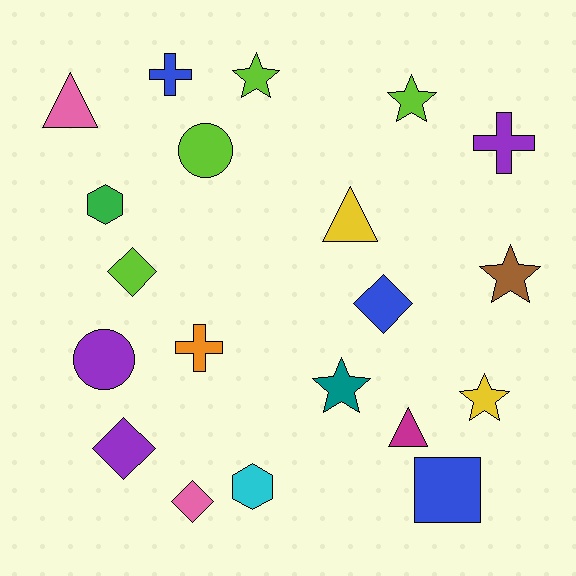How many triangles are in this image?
There are 3 triangles.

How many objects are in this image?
There are 20 objects.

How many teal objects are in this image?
There is 1 teal object.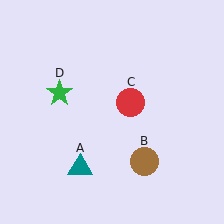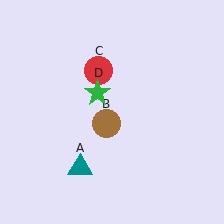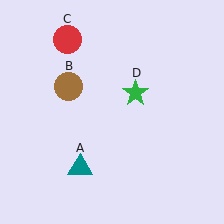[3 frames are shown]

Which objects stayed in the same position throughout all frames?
Teal triangle (object A) remained stationary.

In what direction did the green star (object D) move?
The green star (object D) moved right.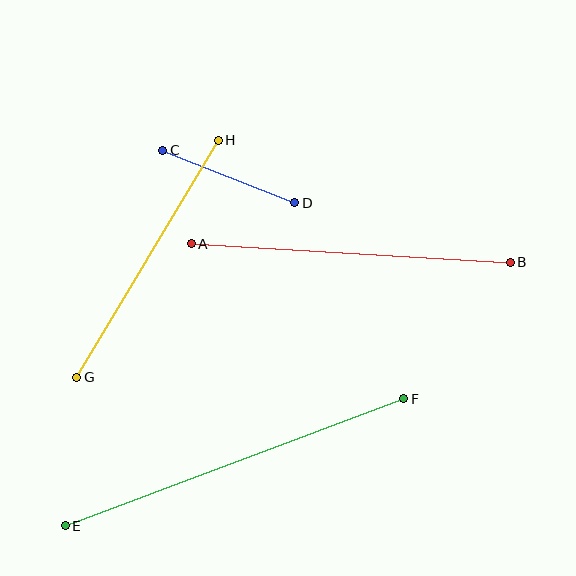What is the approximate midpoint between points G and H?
The midpoint is at approximately (147, 259) pixels.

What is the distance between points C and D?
The distance is approximately 142 pixels.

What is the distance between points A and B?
The distance is approximately 320 pixels.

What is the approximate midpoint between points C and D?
The midpoint is at approximately (229, 177) pixels.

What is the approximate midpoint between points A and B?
The midpoint is at approximately (351, 253) pixels.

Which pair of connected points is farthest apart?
Points E and F are farthest apart.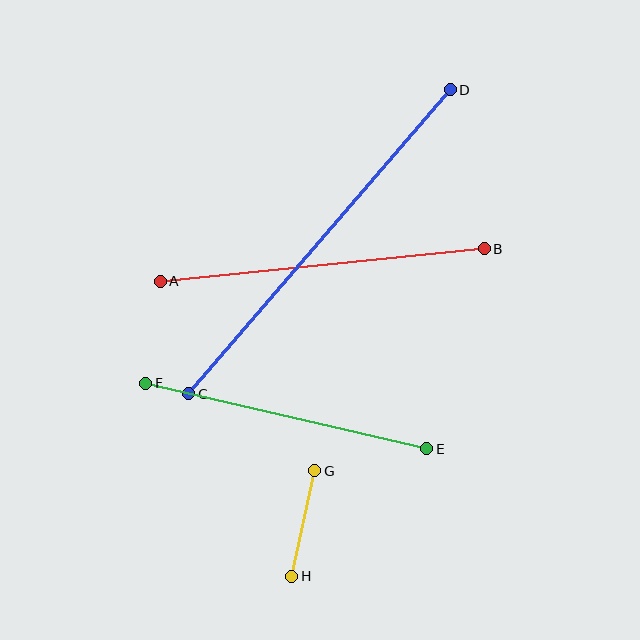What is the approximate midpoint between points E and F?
The midpoint is at approximately (286, 416) pixels.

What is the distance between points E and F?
The distance is approximately 288 pixels.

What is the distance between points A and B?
The distance is approximately 326 pixels.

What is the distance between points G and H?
The distance is approximately 108 pixels.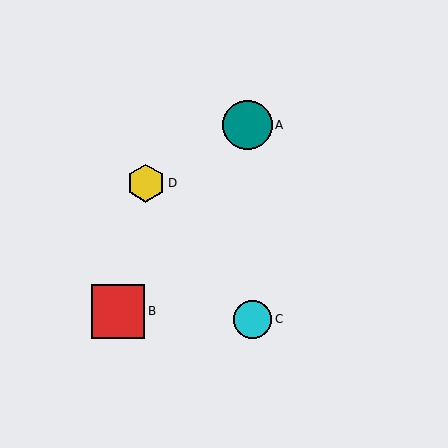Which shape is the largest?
The red square (labeled B) is the largest.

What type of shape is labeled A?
Shape A is a teal circle.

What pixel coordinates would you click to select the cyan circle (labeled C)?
Click at (252, 319) to select the cyan circle C.